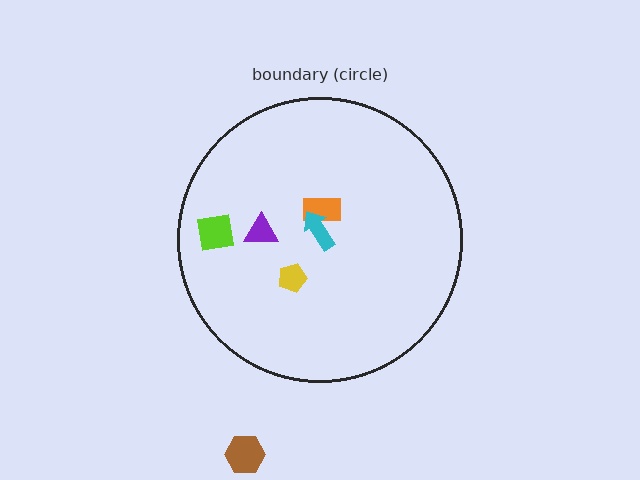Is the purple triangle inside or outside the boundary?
Inside.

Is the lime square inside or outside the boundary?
Inside.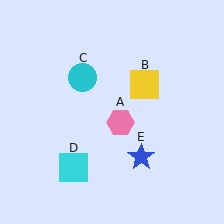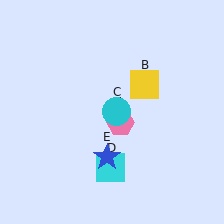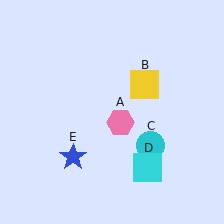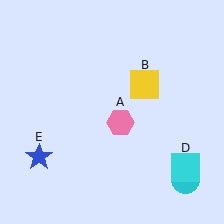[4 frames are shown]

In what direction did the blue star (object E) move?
The blue star (object E) moved left.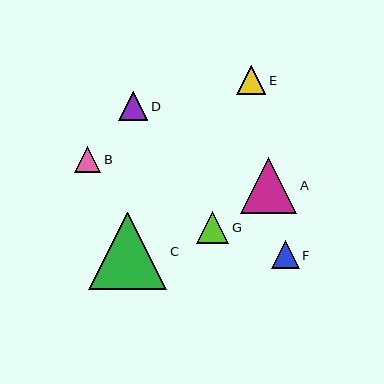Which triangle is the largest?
Triangle C is the largest with a size of approximately 78 pixels.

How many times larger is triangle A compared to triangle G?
Triangle A is approximately 1.8 times the size of triangle G.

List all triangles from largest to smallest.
From largest to smallest: C, A, G, D, E, F, B.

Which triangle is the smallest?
Triangle B is the smallest with a size of approximately 26 pixels.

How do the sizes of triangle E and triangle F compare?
Triangle E and triangle F are approximately the same size.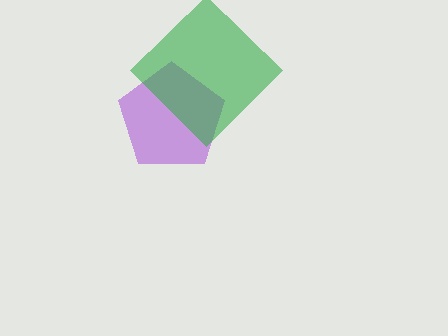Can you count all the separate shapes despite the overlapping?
Yes, there are 2 separate shapes.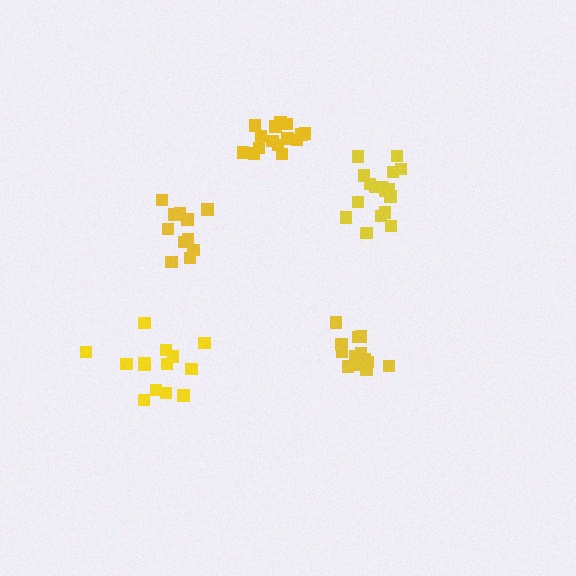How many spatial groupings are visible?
There are 5 spatial groupings.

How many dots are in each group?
Group 1: 13 dots, Group 2: 17 dots, Group 3: 11 dots, Group 4: 14 dots, Group 5: 16 dots (71 total).